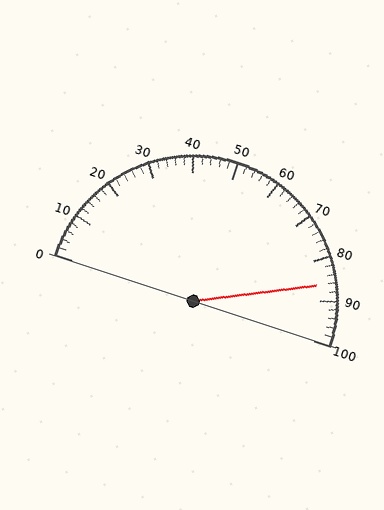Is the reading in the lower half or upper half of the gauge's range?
The reading is in the upper half of the range (0 to 100).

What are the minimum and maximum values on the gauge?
The gauge ranges from 0 to 100.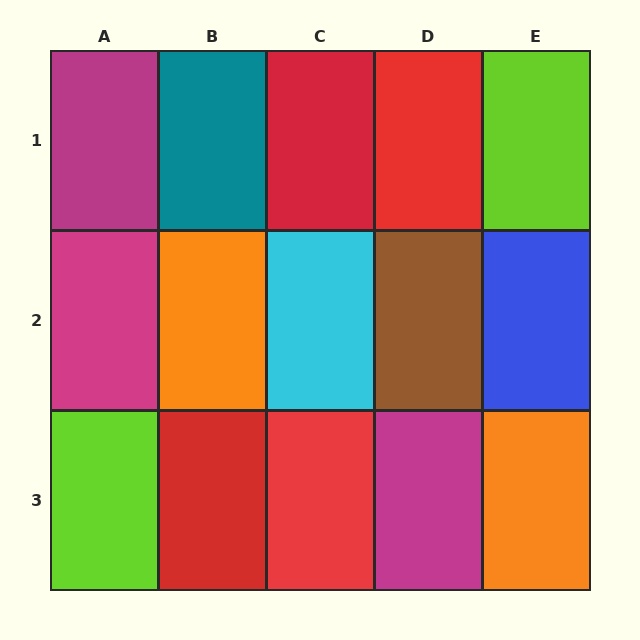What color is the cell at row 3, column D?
Magenta.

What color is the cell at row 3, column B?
Red.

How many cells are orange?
2 cells are orange.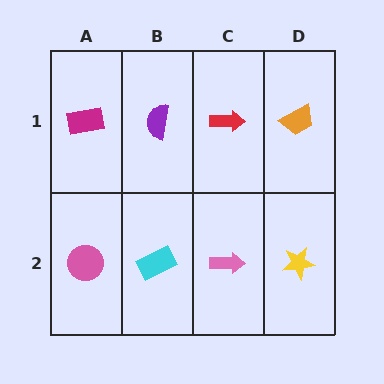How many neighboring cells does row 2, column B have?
3.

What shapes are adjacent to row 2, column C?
A red arrow (row 1, column C), a cyan rectangle (row 2, column B), a yellow star (row 2, column D).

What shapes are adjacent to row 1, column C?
A pink arrow (row 2, column C), a purple semicircle (row 1, column B), an orange trapezoid (row 1, column D).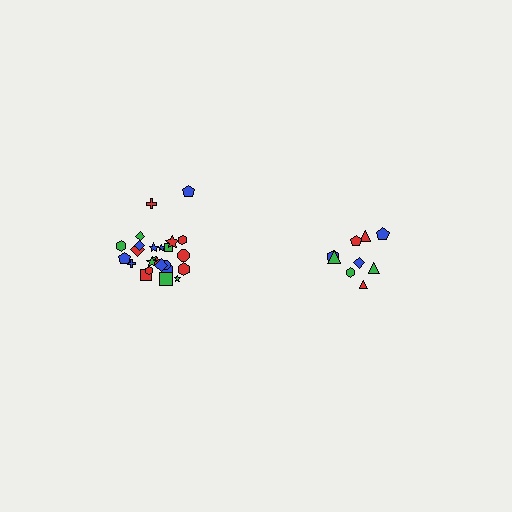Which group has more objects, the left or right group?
The left group.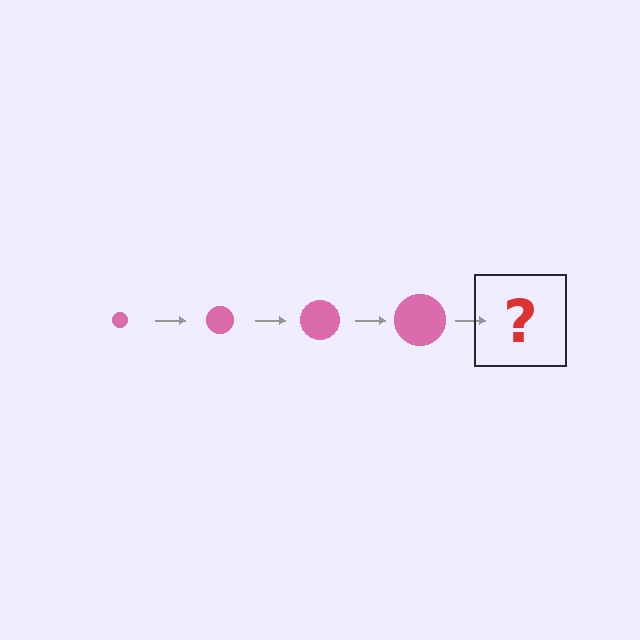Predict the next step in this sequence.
The next step is a pink circle, larger than the previous one.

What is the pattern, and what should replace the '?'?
The pattern is that the circle gets progressively larger each step. The '?' should be a pink circle, larger than the previous one.